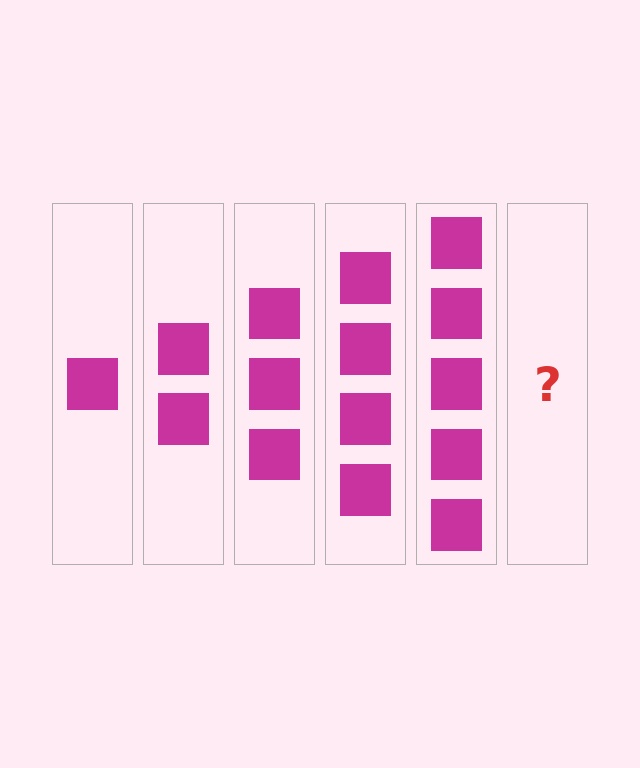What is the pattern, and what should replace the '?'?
The pattern is that each step adds one more square. The '?' should be 6 squares.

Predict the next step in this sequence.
The next step is 6 squares.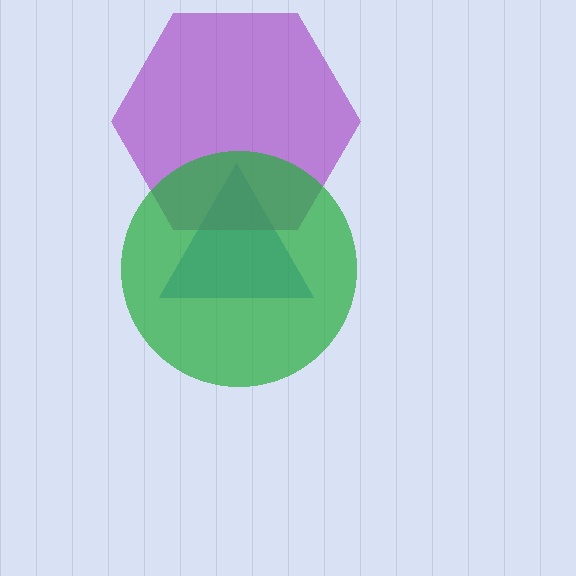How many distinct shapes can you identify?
There are 3 distinct shapes: a blue triangle, a purple hexagon, a green circle.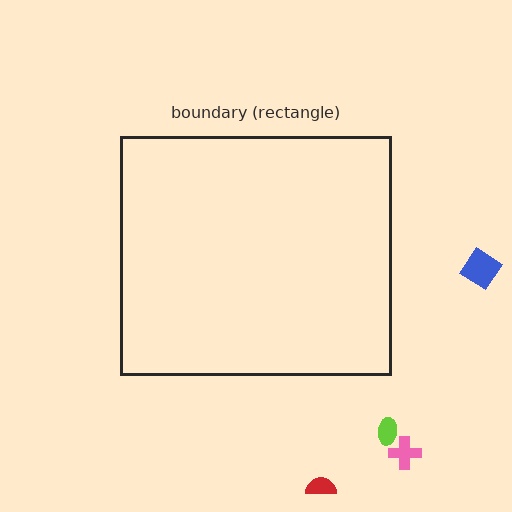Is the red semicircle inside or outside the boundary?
Outside.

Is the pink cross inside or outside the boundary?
Outside.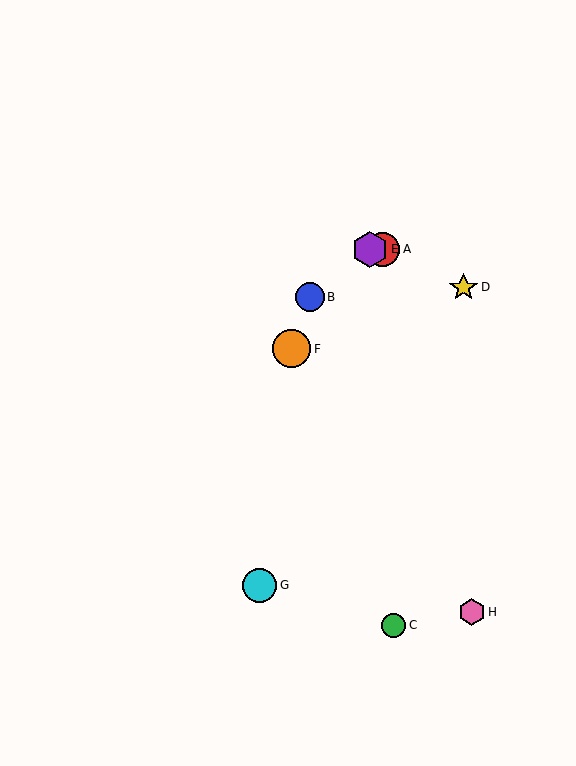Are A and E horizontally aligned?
Yes, both are at y≈249.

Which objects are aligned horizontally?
Objects A, E are aligned horizontally.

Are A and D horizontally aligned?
No, A is at y≈249 and D is at y≈287.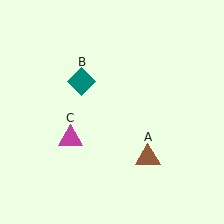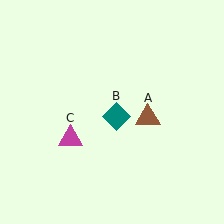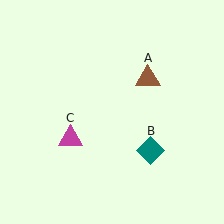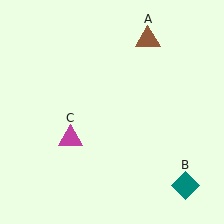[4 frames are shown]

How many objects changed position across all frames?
2 objects changed position: brown triangle (object A), teal diamond (object B).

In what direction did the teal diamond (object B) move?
The teal diamond (object B) moved down and to the right.